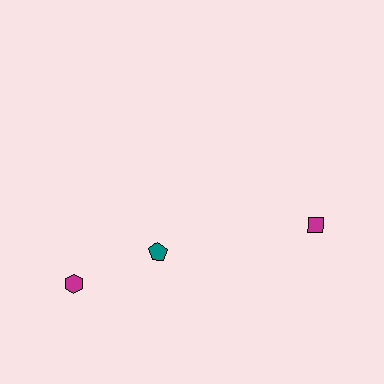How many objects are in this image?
There are 3 objects.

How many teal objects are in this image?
There is 1 teal object.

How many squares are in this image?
There is 1 square.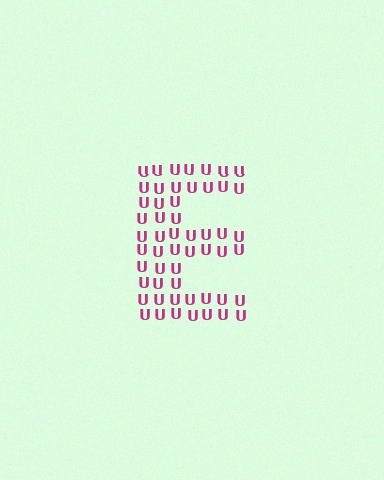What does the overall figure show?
The overall figure shows the letter E.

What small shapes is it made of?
It is made of small letter U's.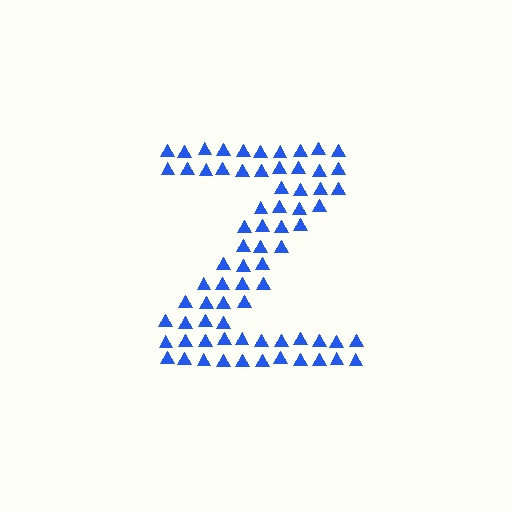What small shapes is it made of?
It is made of small triangles.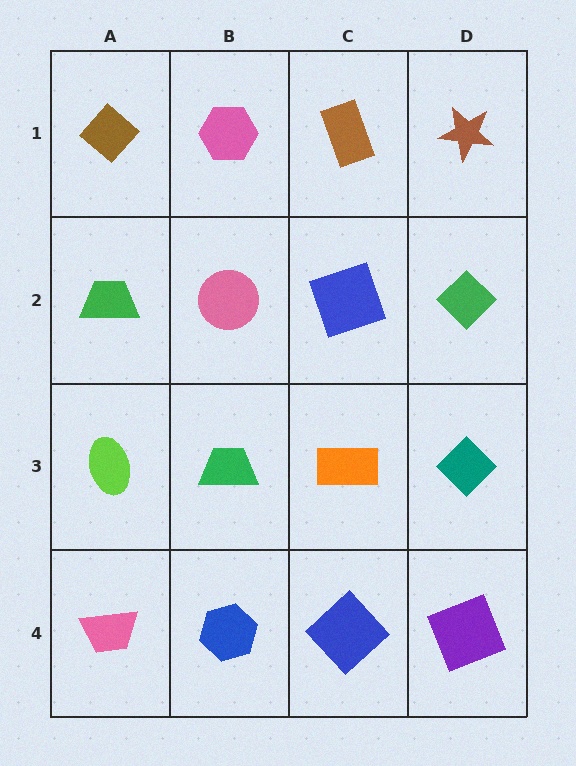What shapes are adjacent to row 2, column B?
A pink hexagon (row 1, column B), a green trapezoid (row 3, column B), a green trapezoid (row 2, column A), a blue square (row 2, column C).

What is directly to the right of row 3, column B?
An orange rectangle.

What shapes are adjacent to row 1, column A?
A green trapezoid (row 2, column A), a pink hexagon (row 1, column B).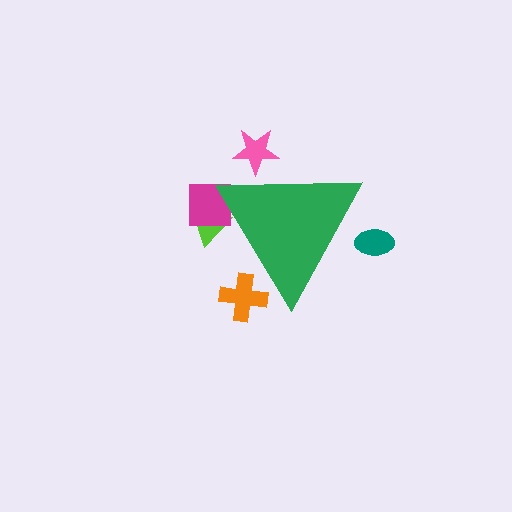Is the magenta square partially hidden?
Yes, the magenta square is partially hidden behind the green triangle.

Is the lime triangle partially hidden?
Yes, the lime triangle is partially hidden behind the green triangle.